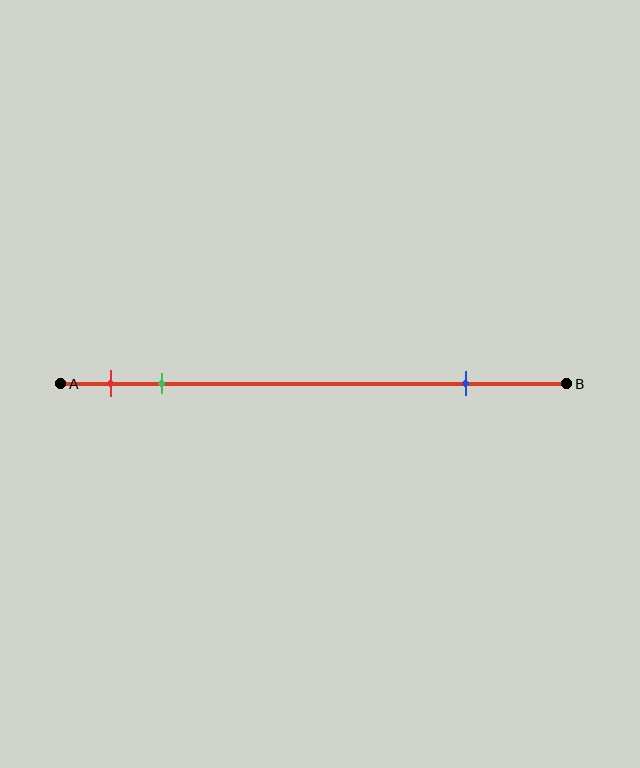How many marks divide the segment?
There are 3 marks dividing the segment.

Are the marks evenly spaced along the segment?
No, the marks are not evenly spaced.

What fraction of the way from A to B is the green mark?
The green mark is approximately 20% (0.2) of the way from A to B.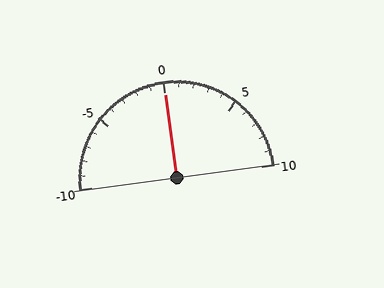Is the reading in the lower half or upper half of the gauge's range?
The reading is in the upper half of the range (-10 to 10).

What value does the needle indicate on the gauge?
The needle indicates approximately 0.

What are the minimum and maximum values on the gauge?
The gauge ranges from -10 to 10.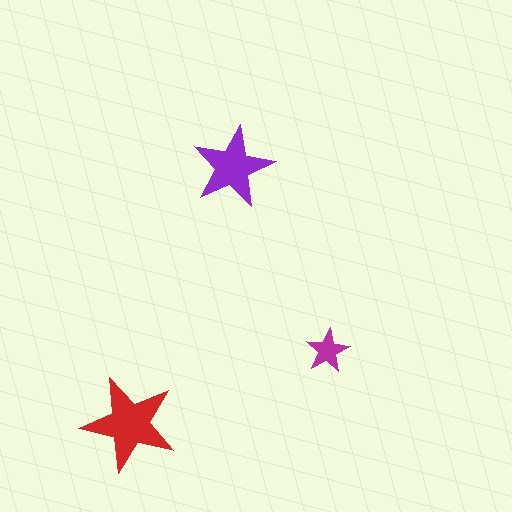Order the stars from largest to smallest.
the red one, the purple one, the magenta one.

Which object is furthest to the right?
The magenta star is rightmost.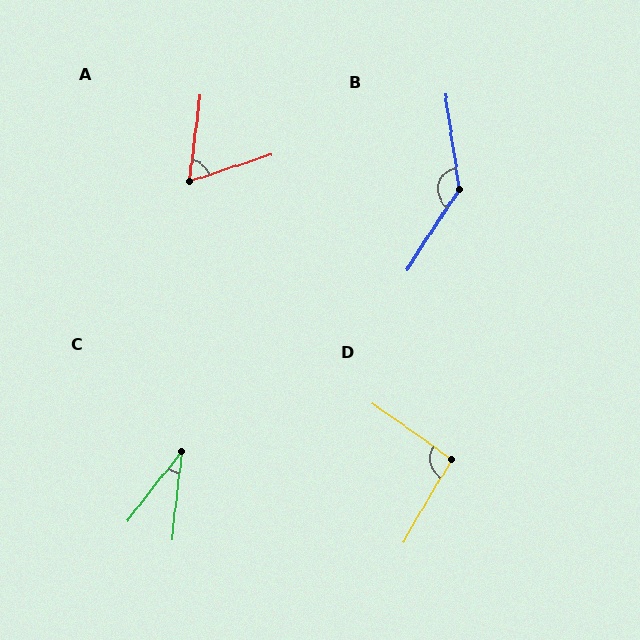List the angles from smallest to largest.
C (32°), A (65°), D (95°), B (139°).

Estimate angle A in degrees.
Approximately 65 degrees.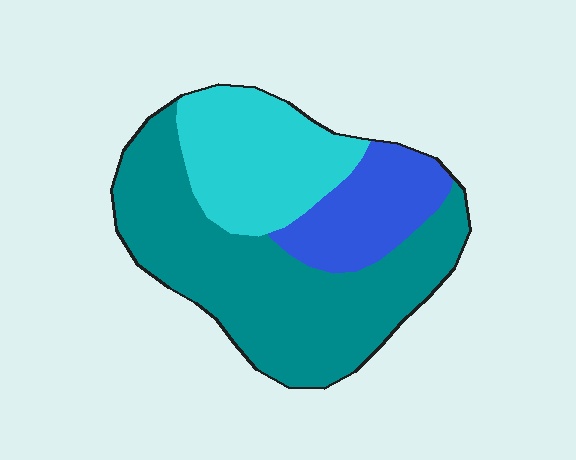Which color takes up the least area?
Blue, at roughly 20%.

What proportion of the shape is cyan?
Cyan covers around 25% of the shape.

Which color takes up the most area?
Teal, at roughly 55%.